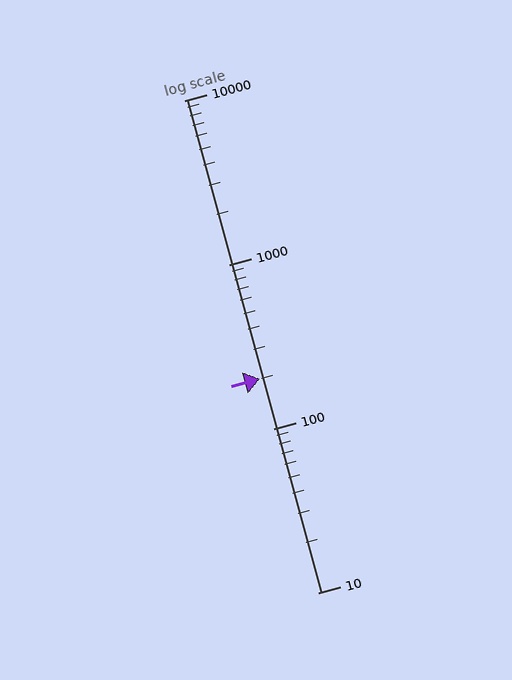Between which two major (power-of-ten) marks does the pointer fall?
The pointer is between 100 and 1000.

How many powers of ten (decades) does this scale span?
The scale spans 3 decades, from 10 to 10000.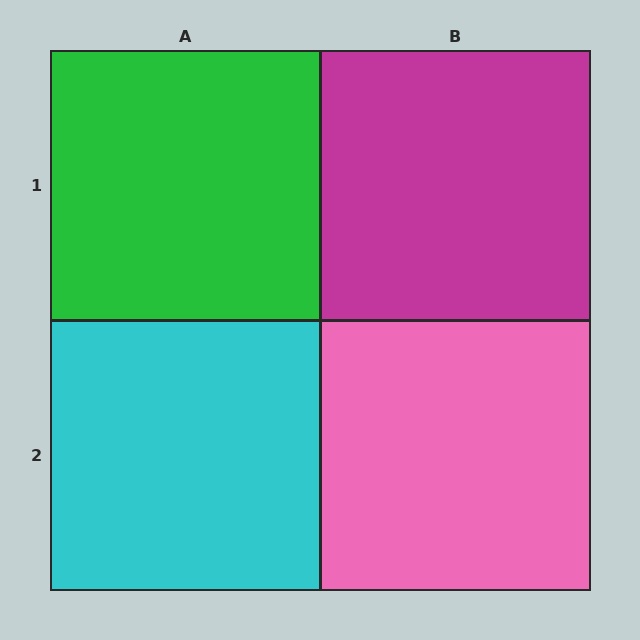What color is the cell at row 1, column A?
Green.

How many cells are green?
1 cell is green.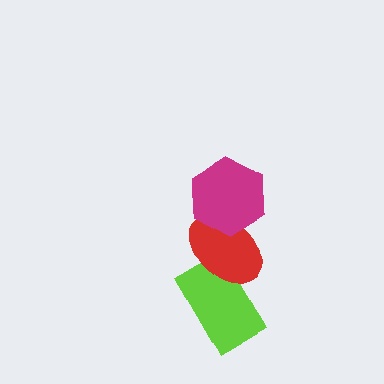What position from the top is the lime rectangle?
The lime rectangle is 3rd from the top.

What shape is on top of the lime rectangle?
The red ellipse is on top of the lime rectangle.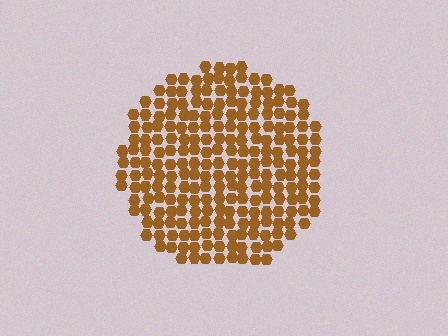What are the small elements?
The small elements are hexagons.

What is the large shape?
The large shape is a circle.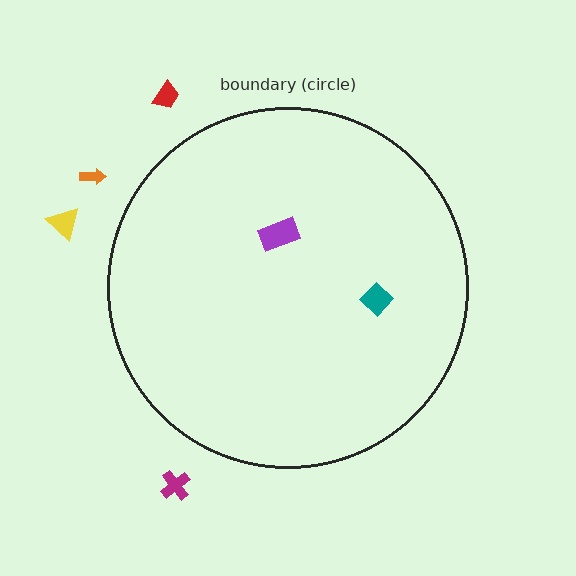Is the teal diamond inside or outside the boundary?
Inside.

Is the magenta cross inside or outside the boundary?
Outside.